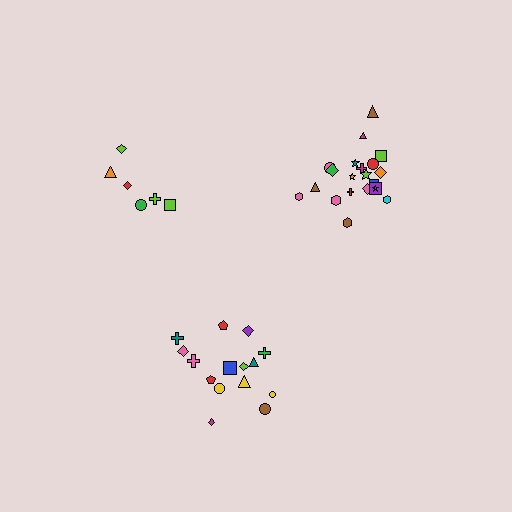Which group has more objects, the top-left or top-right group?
The top-right group.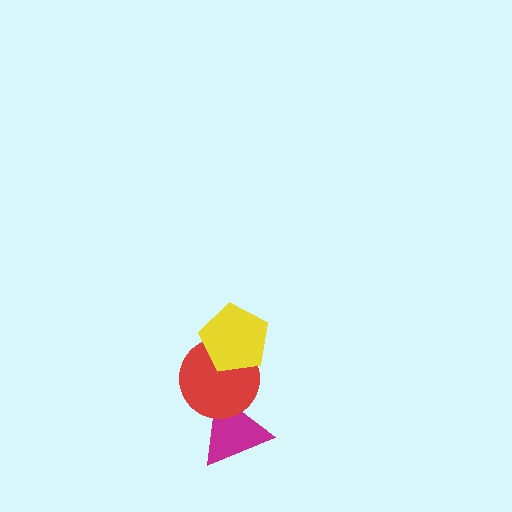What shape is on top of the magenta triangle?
The red circle is on top of the magenta triangle.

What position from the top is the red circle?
The red circle is 2nd from the top.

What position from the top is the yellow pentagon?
The yellow pentagon is 1st from the top.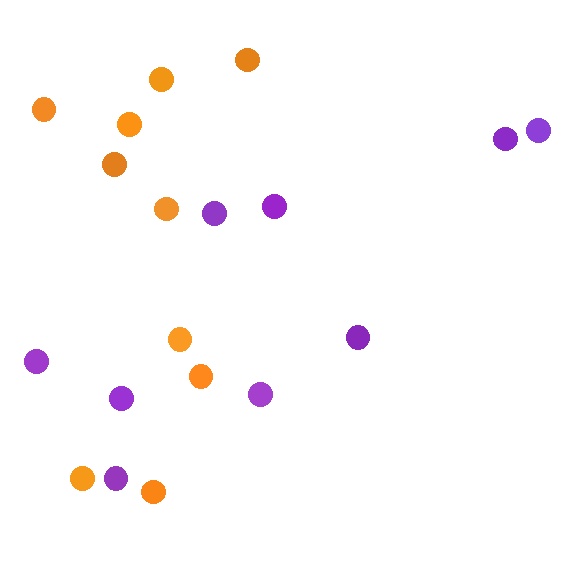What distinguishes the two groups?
There are 2 groups: one group of orange circles (10) and one group of purple circles (9).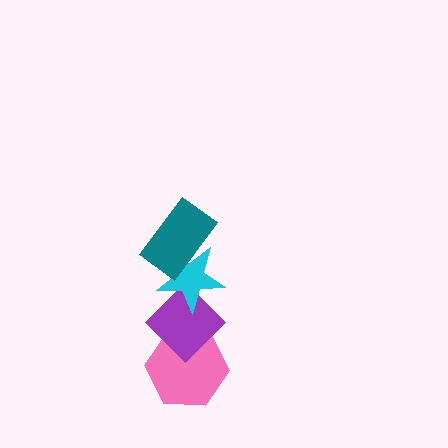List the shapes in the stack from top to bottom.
From top to bottom: the teal rectangle, the cyan star, the purple diamond, the pink hexagon.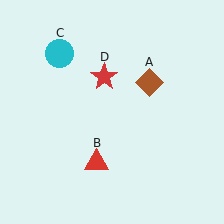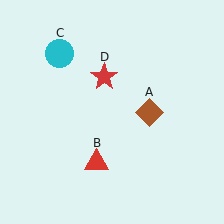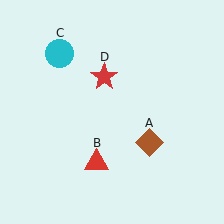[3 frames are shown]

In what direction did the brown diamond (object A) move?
The brown diamond (object A) moved down.